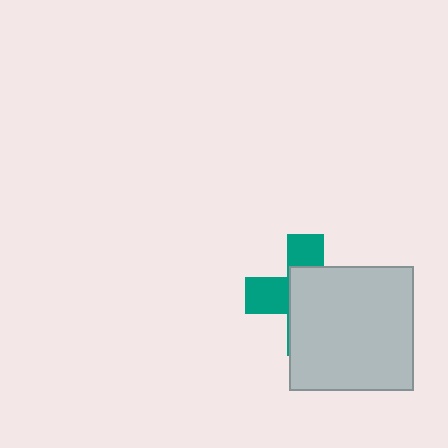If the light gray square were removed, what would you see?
You would see the complete teal cross.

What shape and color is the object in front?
The object in front is a light gray square.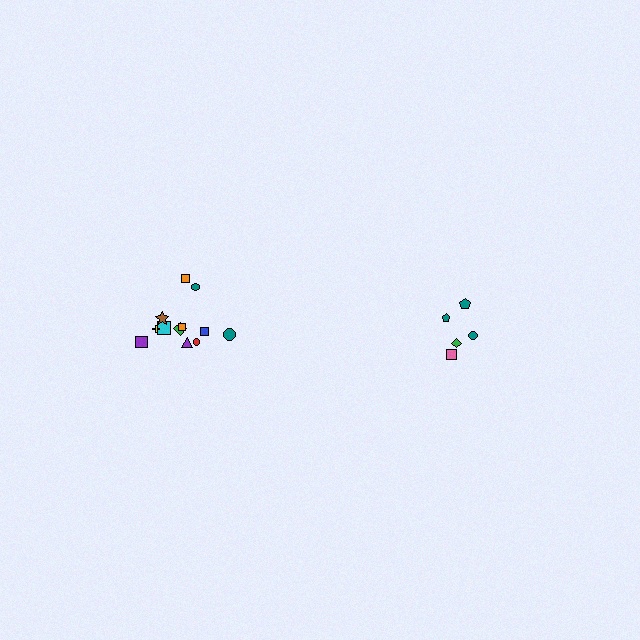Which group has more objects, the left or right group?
The left group.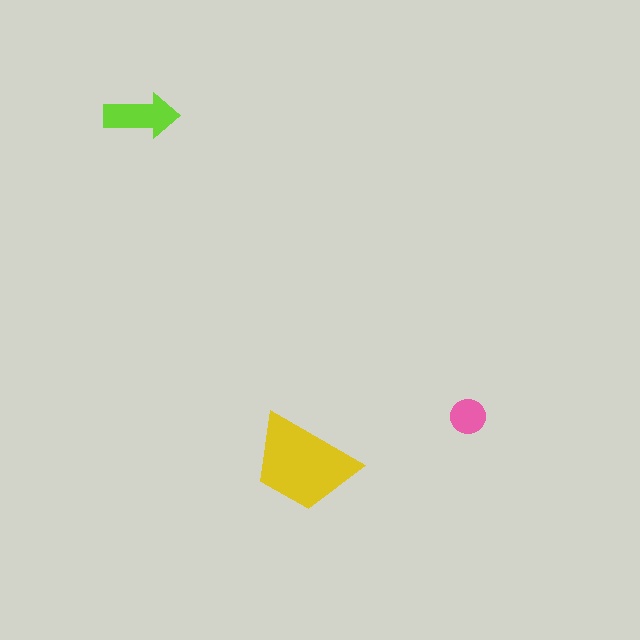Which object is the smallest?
The pink circle.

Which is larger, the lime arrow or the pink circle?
The lime arrow.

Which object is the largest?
The yellow trapezoid.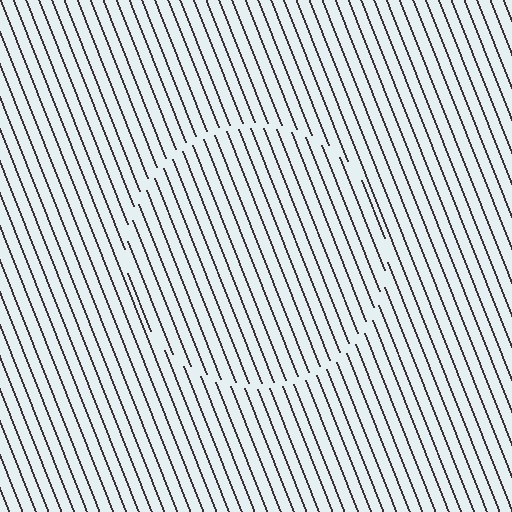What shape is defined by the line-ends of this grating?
An illusory circle. The interior of the shape contains the same grating, shifted by half a period — the contour is defined by the phase discontinuity where line-ends from the inner and outer gratings abut.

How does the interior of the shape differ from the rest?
The interior of the shape contains the same grating, shifted by half a period — the contour is defined by the phase discontinuity where line-ends from the inner and outer gratings abut.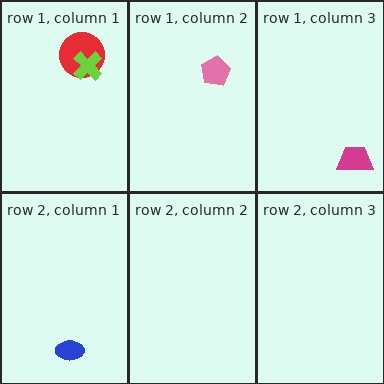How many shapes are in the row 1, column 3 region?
1.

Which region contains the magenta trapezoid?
The row 1, column 3 region.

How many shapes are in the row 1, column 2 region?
1.